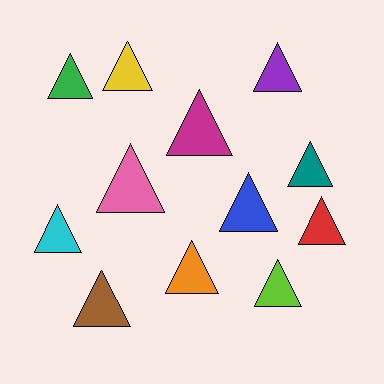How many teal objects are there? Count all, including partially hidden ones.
There is 1 teal object.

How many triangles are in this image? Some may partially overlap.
There are 12 triangles.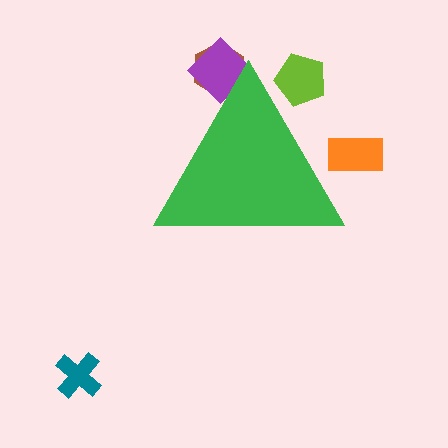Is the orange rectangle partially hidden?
Yes, the orange rectangle is partially hidden behind the green triangle.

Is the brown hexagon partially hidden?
Yes, the brown hexagon is partially hidden behind the green triangle.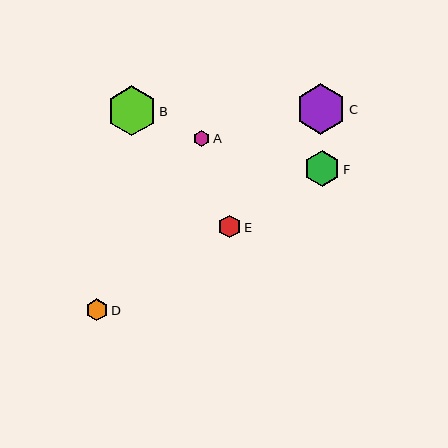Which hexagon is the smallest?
Hexagon A is the smallest with a size of approximately 16 pixels.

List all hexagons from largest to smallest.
From largest to smallest: C, B, F, E, D, A.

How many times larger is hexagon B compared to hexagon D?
Hexagon B is approximately 2.2 times the size of hexagon D.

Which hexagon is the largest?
Hexagon C is the largest with a size of approximately 51 pixels.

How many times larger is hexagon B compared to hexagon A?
Hexagon B is approximately 3.0 times the size of hexagon A.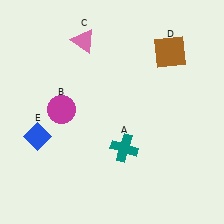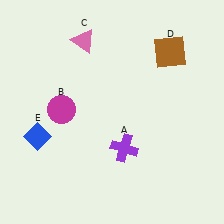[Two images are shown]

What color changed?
The cross (A) changed from teal in Image 1 to purple in Image 2.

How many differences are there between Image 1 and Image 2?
There is 1 difference between the two images.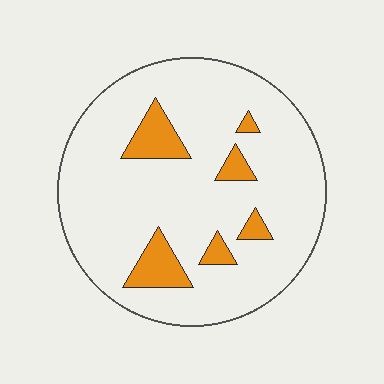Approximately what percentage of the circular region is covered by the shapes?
Approximately 10%.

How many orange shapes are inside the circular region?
6.